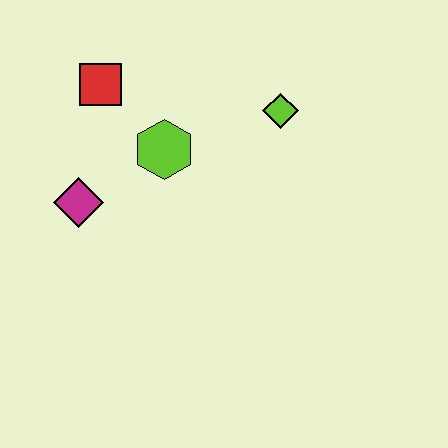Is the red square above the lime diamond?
Yes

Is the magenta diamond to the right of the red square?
No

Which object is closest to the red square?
The lime hexagon is closest to the red square.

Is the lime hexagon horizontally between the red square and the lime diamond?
Yes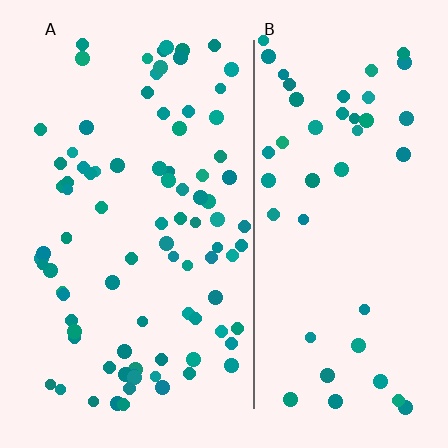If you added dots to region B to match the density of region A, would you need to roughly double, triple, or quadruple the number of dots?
Approximately double.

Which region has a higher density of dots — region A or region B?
A (the left).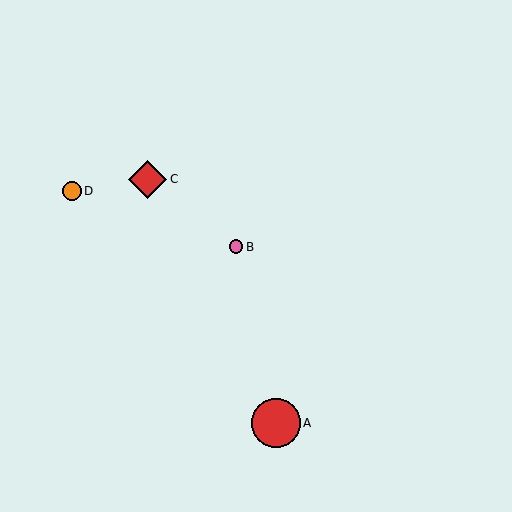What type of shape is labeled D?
Shape D is an orange circle.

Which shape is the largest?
The red circle (labeled A) is the largest.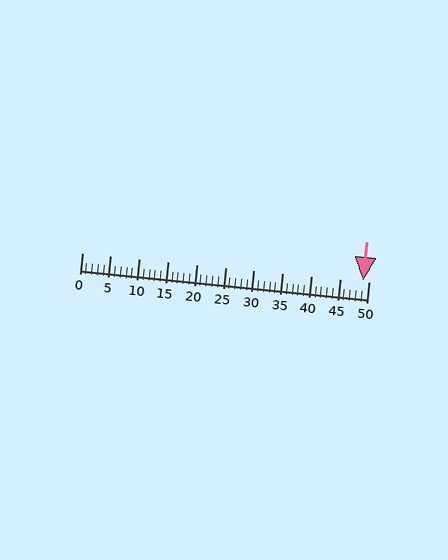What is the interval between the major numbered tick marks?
The major tick marks are spaced 5 units apart.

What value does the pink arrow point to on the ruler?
The pink arrow points to approximately 49.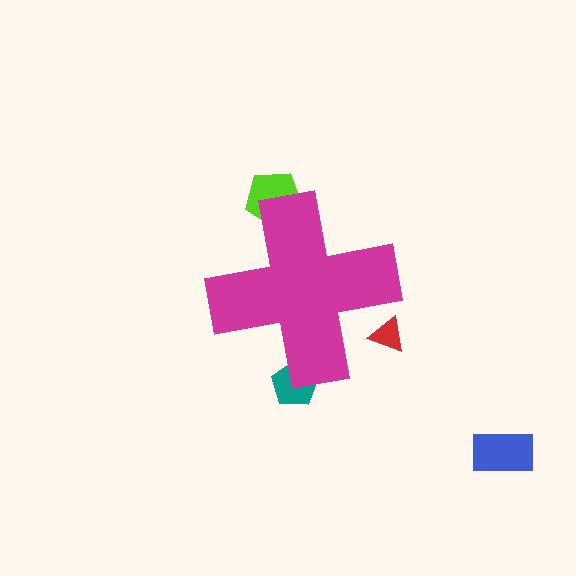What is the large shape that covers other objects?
A magenta cross.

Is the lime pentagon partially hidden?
Yes, the lime pentagon is partially hidden behind the magenta cross.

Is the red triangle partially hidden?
Yes, the red triangle is partially hidden behind the magenta cross.